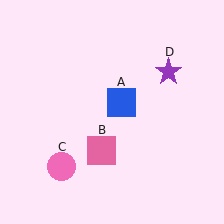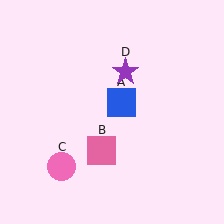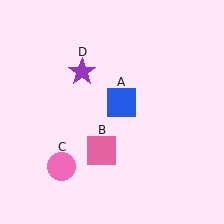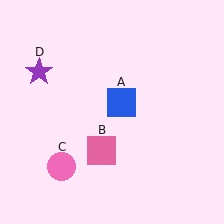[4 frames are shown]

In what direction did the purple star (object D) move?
The purple star (object D) moved left.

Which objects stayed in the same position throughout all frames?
Blue square (object A) and pink square (object B) and pink circle (object C) remained stationary.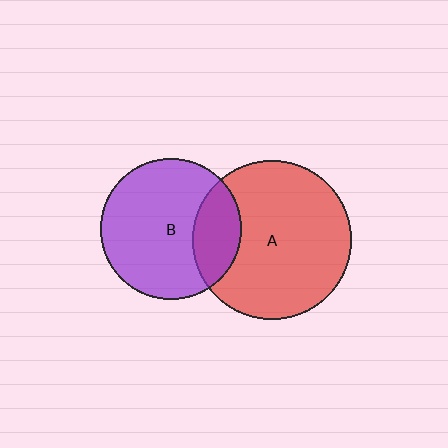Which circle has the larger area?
Circle A (red).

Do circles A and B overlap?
Yes.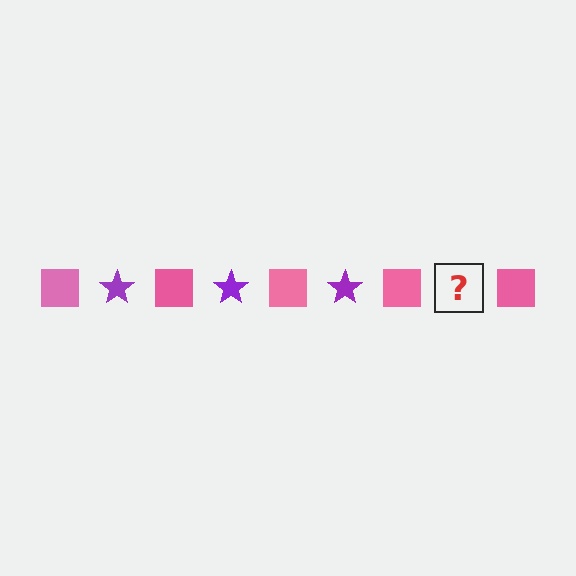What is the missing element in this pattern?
The missing element is a purple star.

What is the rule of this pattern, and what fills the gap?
The rule is that the pattern alternates between pink square and purple star. The gap should be filled with a purple star.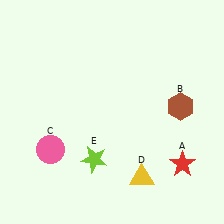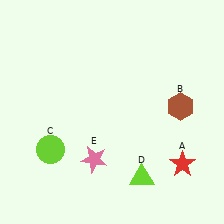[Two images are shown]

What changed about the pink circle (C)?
In Image 1, C is pink. In Image 2, it changed to lime.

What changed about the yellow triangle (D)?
In Image 1, D is yellow. In Image 2, it changed to lime.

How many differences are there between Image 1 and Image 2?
There are 3 differences between the two images.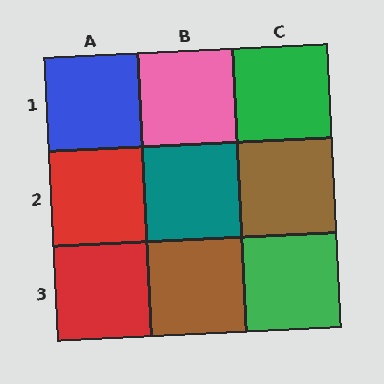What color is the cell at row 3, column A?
Red.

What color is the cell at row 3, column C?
Green.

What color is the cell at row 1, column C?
Green.